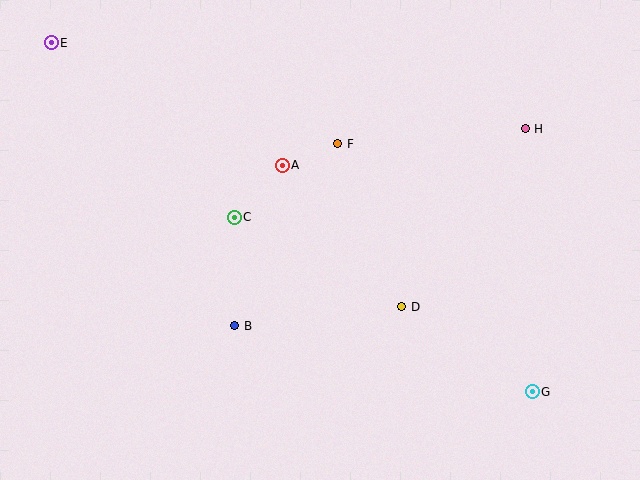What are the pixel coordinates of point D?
Point D is at (402, 307).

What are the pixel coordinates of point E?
Point E is at (51, 43).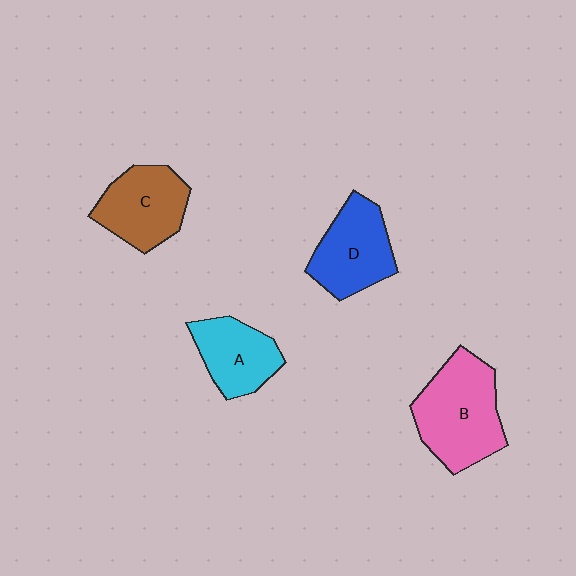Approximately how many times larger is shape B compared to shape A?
Approximately 1.5 times.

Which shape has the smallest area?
Shape A (cyan).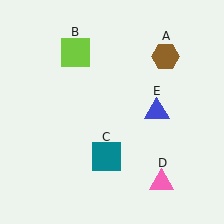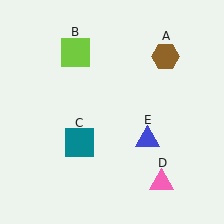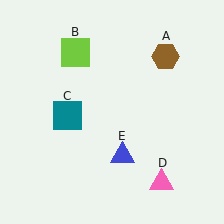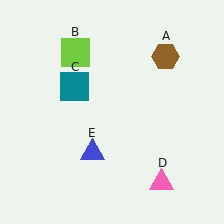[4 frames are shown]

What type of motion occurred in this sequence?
The teal square (object C), blue triangle (object E) rotated clockwise around the center of the scene.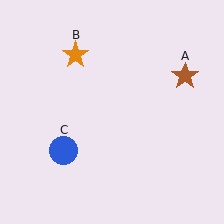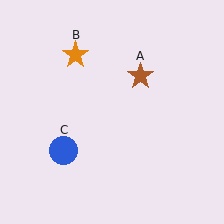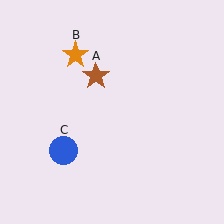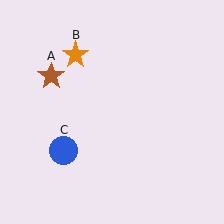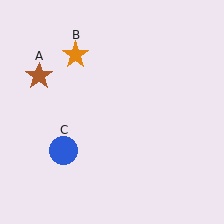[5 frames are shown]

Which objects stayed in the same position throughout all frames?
Orange star (object B) and blue circle (object C) remained stationary.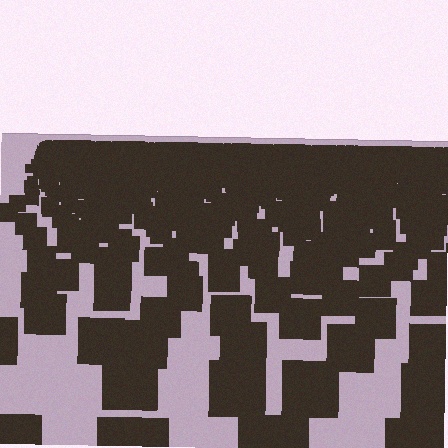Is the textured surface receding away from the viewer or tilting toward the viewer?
The surface is receding away from the viewer. Texture elements get smaller and denser toward the top.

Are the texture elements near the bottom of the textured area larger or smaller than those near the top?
Larger. Near the bottom, elements are closer to the viewer and appear at a bigger on-screen size.